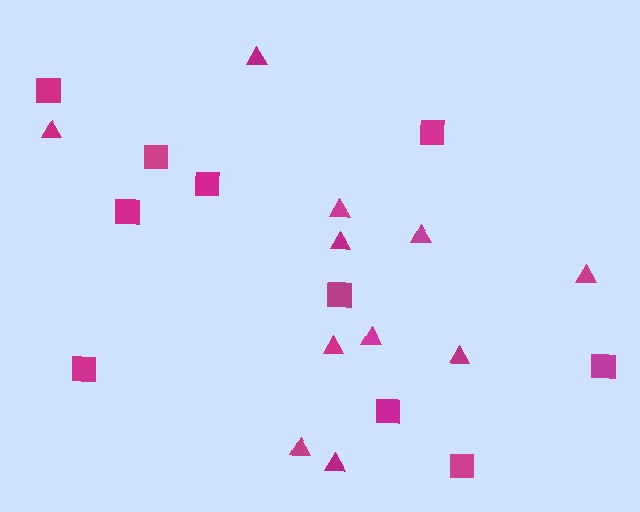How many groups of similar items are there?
There are 2 groups: one group of triangles (11) and one group of squares (10).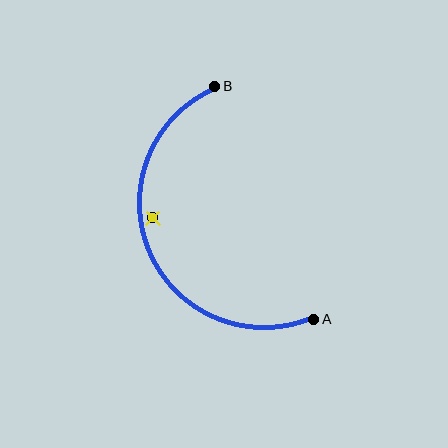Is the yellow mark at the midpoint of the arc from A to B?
No — the yellow mark does not lie on the arc at all. It sits slightly inside the curve.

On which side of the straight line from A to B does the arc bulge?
The arc bulges to the left of the straight line connecting A and B.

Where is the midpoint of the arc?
The arc midpoint is the point on the curve farthest from the straight line joining A and B. It sits to the left of that line.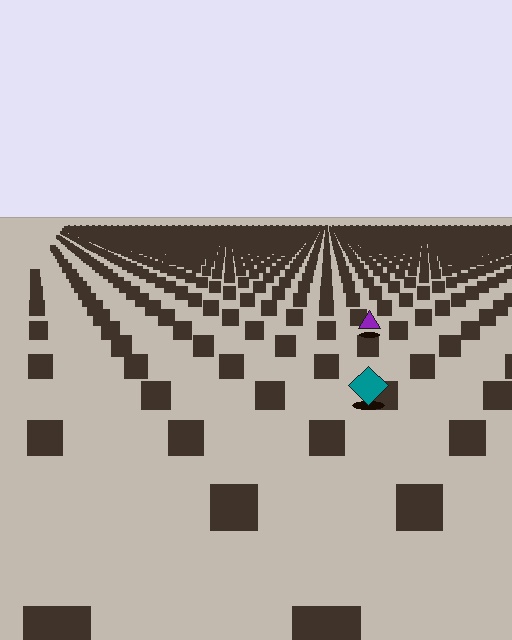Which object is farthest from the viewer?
The purple triangle is farthest from the viewer. It appears smaller and the ground texture around it is denser.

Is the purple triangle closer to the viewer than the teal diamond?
No. The teal diamond is closer — you can tell from the texture gradient: the ground texture is coarser near it.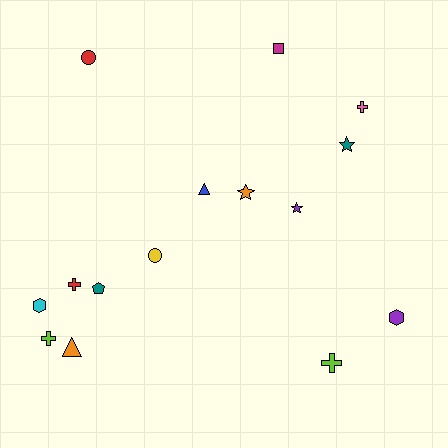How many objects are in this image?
There are 15 objects.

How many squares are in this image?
There is 1 square.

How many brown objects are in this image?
There are no brown objects.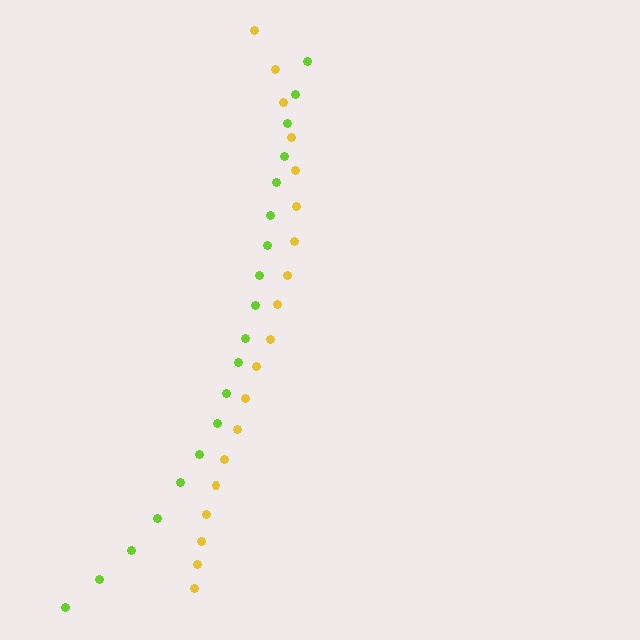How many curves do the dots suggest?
There are 2 distinct paths.